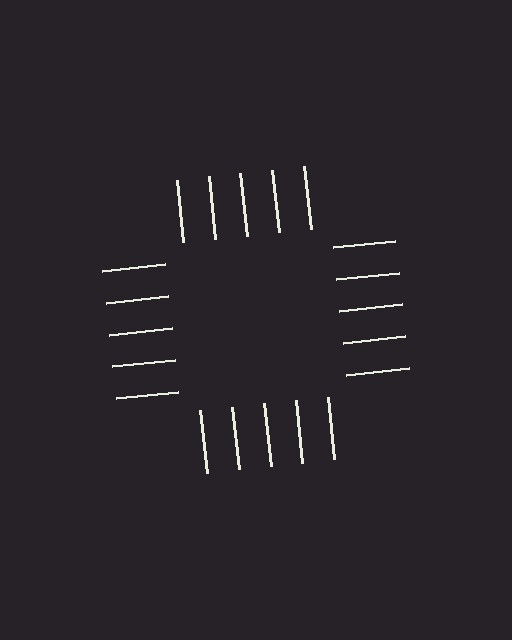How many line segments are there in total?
20 — 5 along each of the 4 edges.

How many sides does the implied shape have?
4 sides — the line-ends trace a square.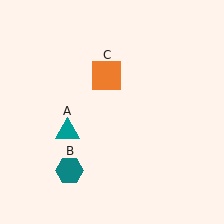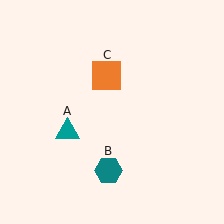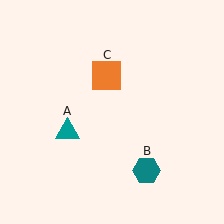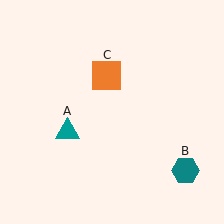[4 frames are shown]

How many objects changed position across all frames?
1 object changed position: teal hexagon (object B).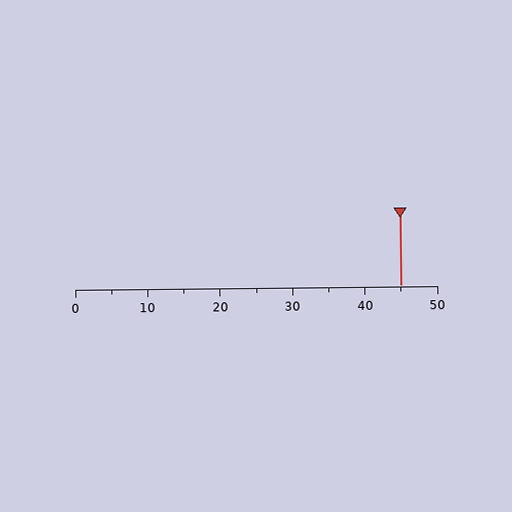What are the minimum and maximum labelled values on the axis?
The axis runs from 0 to 50.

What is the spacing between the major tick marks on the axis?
The major ticks are spaced 10 apart.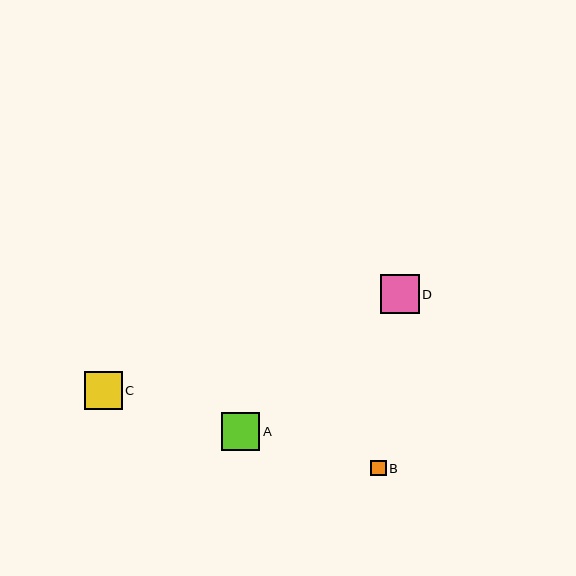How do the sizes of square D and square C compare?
Square D and square C are approximately the same size.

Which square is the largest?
Square D is the largest with a size of approximately 39 pixels.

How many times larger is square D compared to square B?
Square D is approximately 2.5 times the size of square B.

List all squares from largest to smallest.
From largest to smallest: D, A, C, B.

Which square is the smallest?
Square B is the smallest with a size of approximately 15 pixels.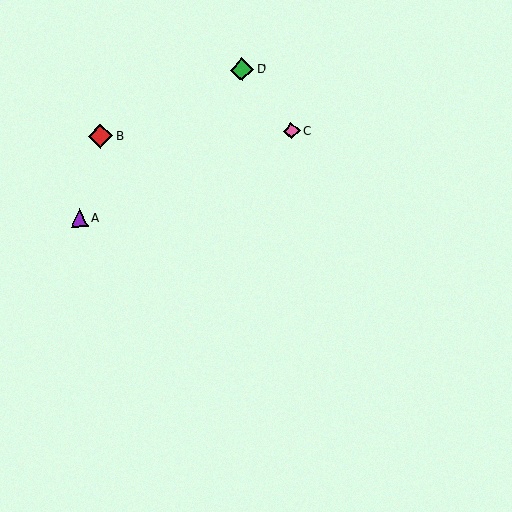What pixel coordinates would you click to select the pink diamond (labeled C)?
Click at (291, 131) to select the pink diamond C.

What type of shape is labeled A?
Shape A is a purple triangle.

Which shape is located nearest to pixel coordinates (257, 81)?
The green diamond (labeled D) at (242, 70) is nearest to that location.